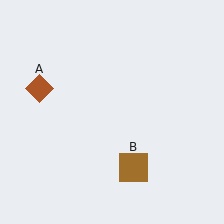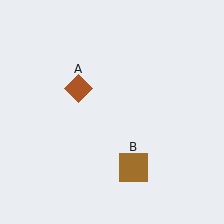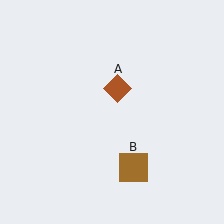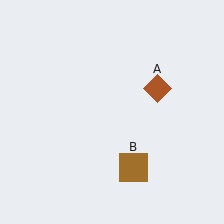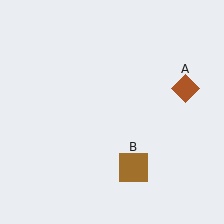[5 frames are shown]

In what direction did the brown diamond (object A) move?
The brown diamond (object A) moved right.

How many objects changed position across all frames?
1 object changed position: brown diamond (object A).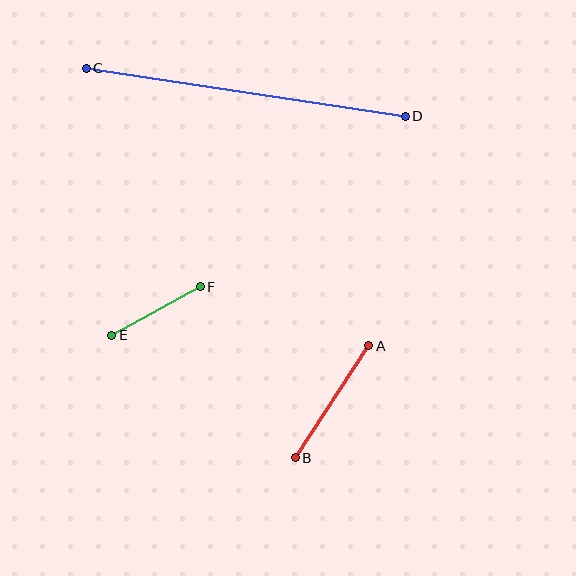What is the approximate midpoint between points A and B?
The midpoint is at approximately (332, 402) pixels.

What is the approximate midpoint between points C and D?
The midpoint is at approximately (246, 92) pixels.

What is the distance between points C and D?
The distance is approximately 322 pixels.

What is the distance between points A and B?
The distance is approximately 134 pixels.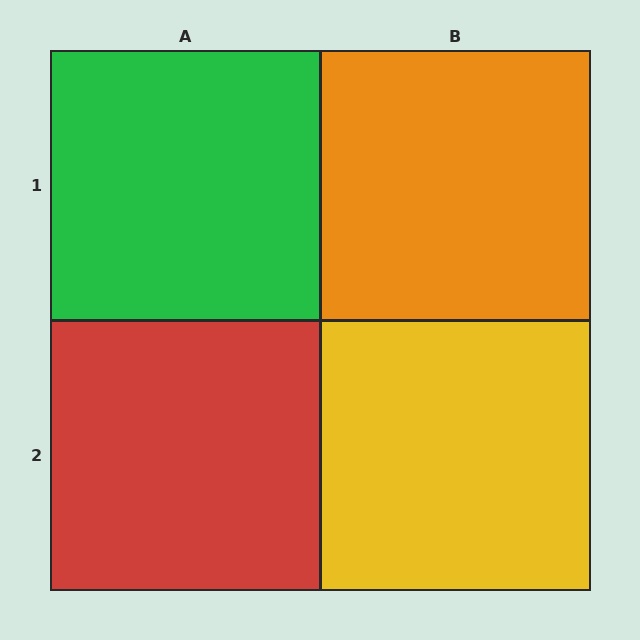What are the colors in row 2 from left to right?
Red, yellow.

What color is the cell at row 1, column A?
Green.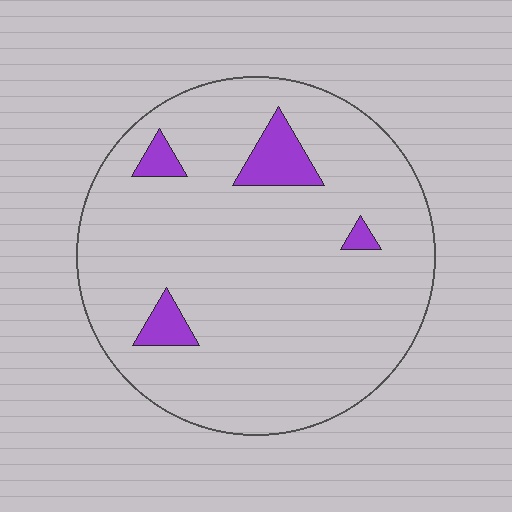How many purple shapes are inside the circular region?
4.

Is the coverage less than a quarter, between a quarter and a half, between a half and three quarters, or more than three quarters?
Less than a quarter.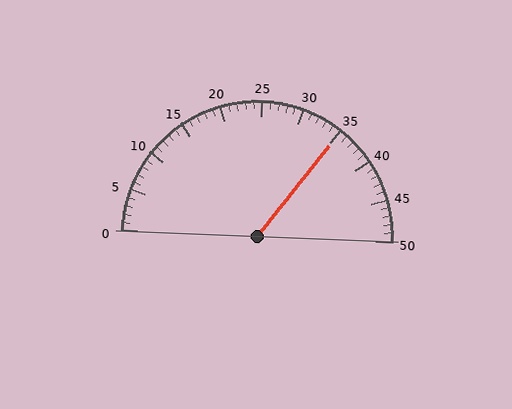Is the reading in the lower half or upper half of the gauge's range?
The reading is in the upper half of the range (0 to 50).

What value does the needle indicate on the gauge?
The needle indicates approximately 35.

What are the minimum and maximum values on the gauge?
The gauge ranges from 0 to 50.